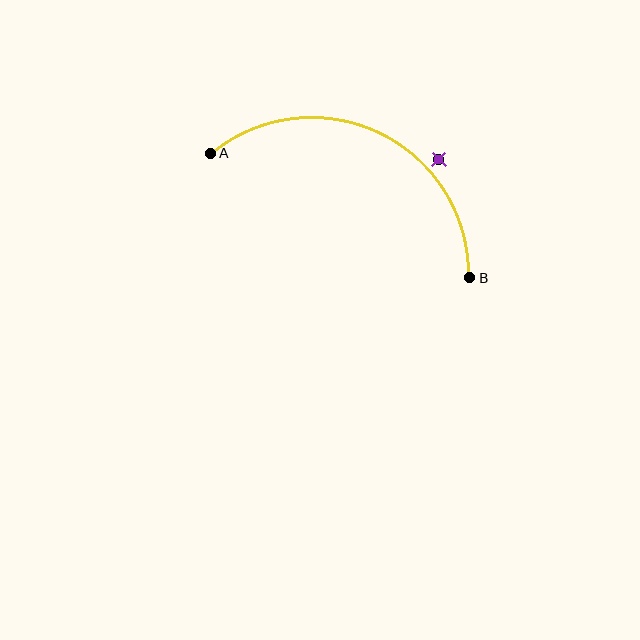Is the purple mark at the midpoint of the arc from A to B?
No — the purple mark does not lie on the arc at all. It sits slightly outside the curve.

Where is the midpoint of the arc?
The arc midpoint is the point on the curve farthest from the straight line joining A and B. It sits above that line.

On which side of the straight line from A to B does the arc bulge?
The arc bulges above the straight line connecting A and B.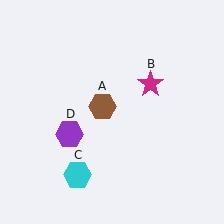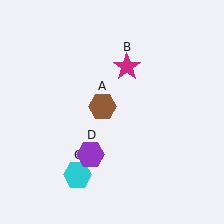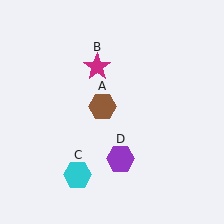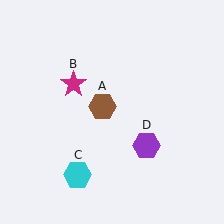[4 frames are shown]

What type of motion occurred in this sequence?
The magenta star (object B), purple hexagon (object D) rotated counterclockwise around the center of the scene.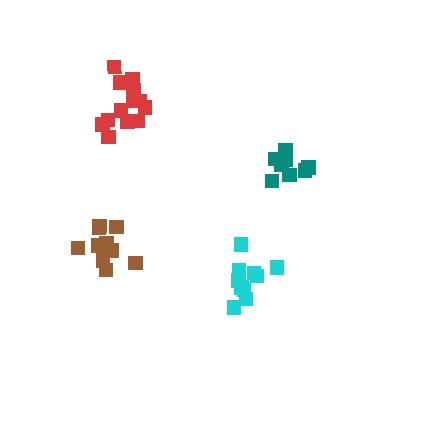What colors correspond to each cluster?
The clusters are colored: cyan, brown, red, teal.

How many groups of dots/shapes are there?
There are 4 groups.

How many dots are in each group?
Group 1: 10 dots, Group 2: 11 dots, Group 3: 13 dots, Group 4: 8 dots (42 total).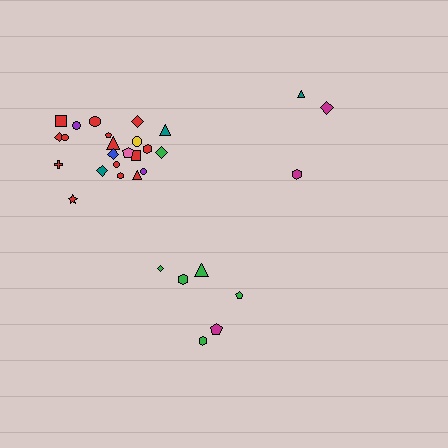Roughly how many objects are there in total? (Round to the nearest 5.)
Roughly 30 objects in total.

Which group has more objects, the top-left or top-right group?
The top-left group.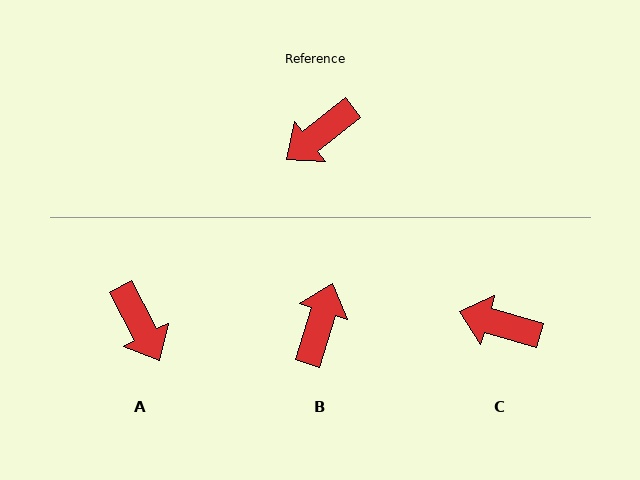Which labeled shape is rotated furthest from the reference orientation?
B, about 146 degrees away.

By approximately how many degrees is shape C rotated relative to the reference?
Approximately 54 degrees clockwise.